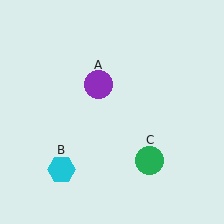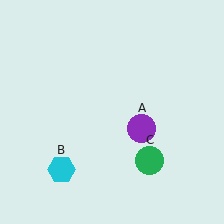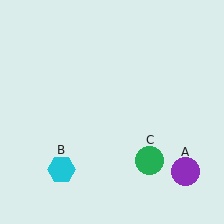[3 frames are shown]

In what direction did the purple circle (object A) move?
The purple circle (object A) moved down and to the right.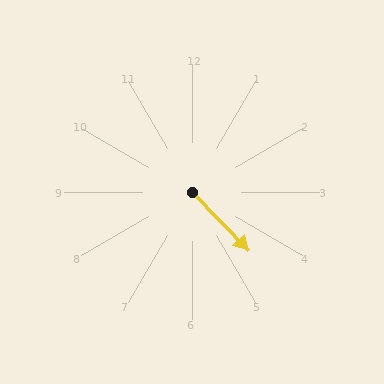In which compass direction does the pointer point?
Southeast.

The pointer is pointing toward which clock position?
Roughly 5 o'clock.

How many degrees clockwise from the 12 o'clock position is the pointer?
Approximately 136 degrees.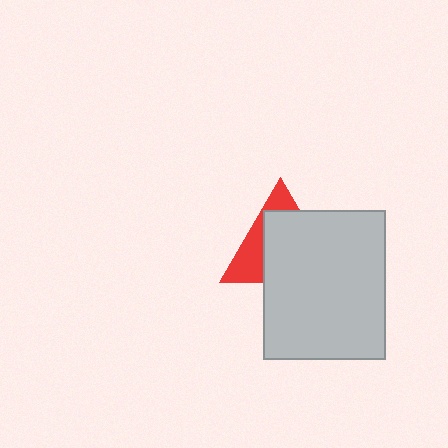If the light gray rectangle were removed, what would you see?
You would see the complete red triangle.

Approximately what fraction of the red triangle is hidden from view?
Roughly 64% of the red triangle is hidden behind the light gray rectangle.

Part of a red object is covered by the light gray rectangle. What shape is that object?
It is a triangle.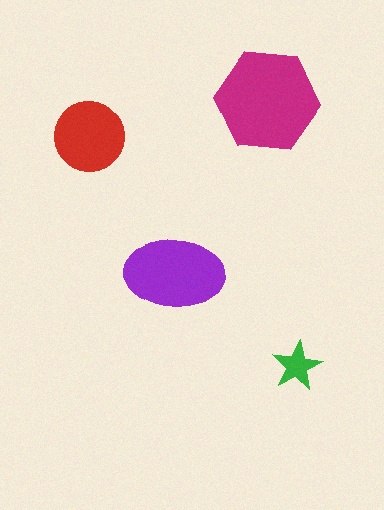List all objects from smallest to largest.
The green star, the red circle, the purple ellipse, the magenta hexagon.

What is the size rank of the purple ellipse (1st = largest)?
2nd.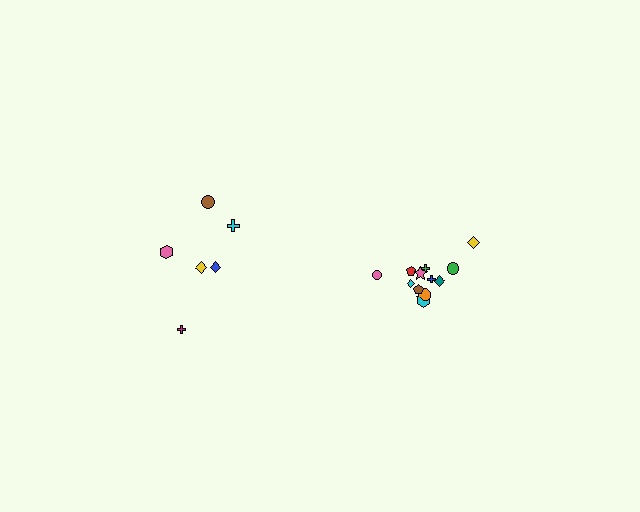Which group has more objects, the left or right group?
The right group.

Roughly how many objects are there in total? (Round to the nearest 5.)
Roughly 20 objects in total.